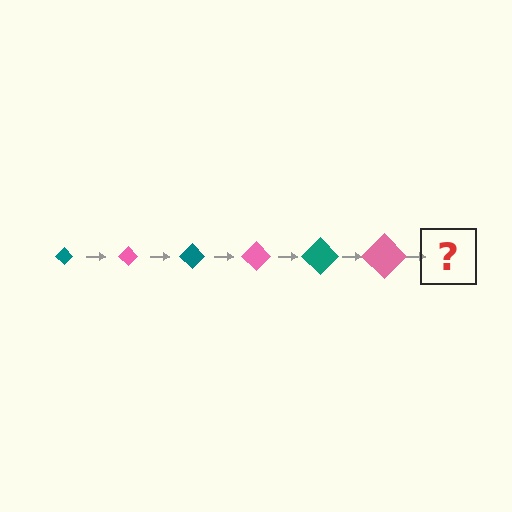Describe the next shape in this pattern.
It should be a teal diamond, larger than the previous one.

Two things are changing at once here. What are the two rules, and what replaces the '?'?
The two rules are that the diamond grows larger each step and the color cycles through teal and pink. The '?' should be a teal diamond, larger than the previous one.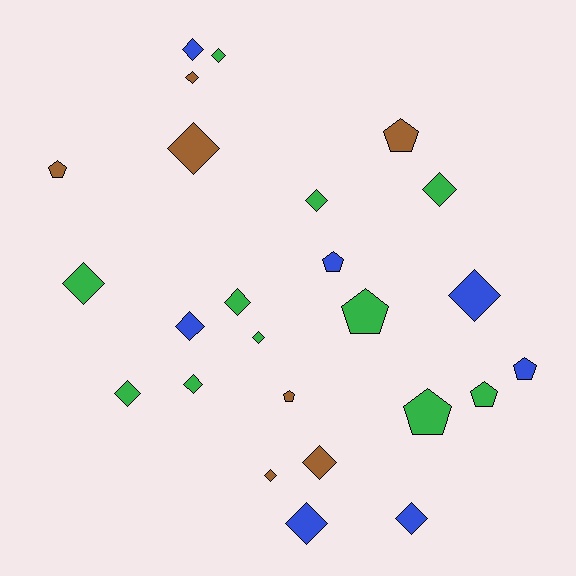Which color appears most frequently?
Green, with 11 objects.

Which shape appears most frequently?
Diamond, with 17 objects.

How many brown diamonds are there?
There are 4 brown diamonds.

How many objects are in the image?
There are 25 objects.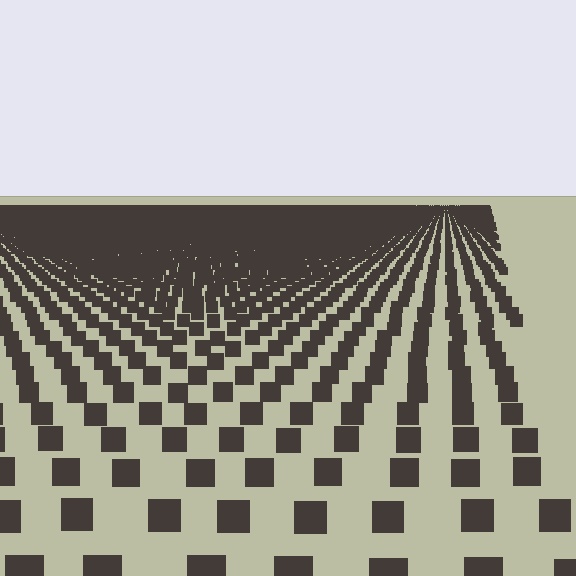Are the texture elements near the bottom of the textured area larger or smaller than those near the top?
Larger. Near the bottom, elements are closer to the viewer and appear at a bigger on-screen size.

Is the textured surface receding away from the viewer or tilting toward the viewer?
The surface is receding away from the viewer. Texture elements get smaller and denser toward the top.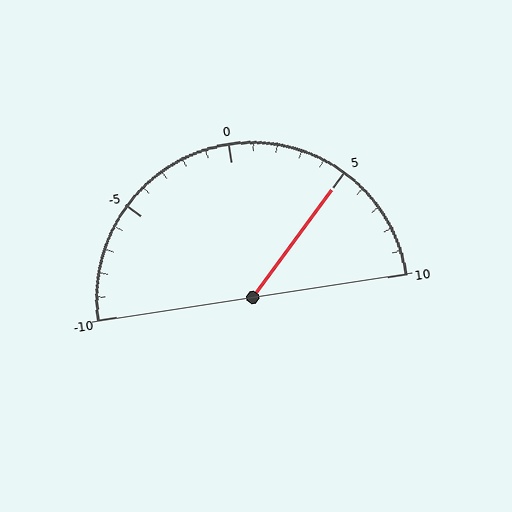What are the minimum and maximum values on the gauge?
The gauge ranges from -10 to 10.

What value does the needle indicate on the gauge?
The needle indicates approximately 5.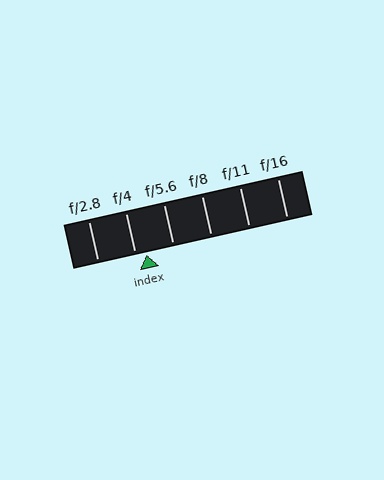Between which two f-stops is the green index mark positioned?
The index mark is between f/4 and f/5.6.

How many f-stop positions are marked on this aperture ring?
There are 6 f-stop positions marked.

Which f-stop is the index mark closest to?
The index mark is closest to f/4.